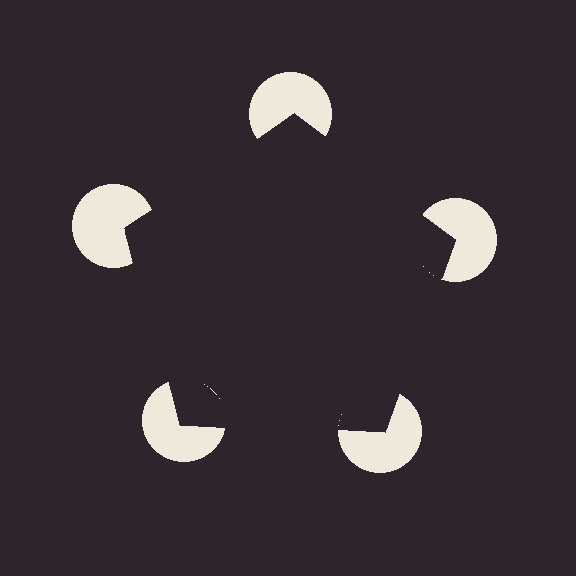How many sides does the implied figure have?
5 sides.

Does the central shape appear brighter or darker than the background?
It typically appears slightly darker than the background, even though no actual brightness change is drawn.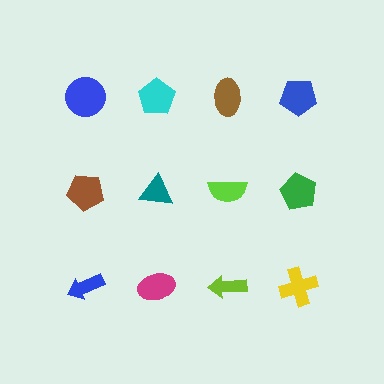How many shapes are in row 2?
4 shapes.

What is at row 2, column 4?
A green pentagon.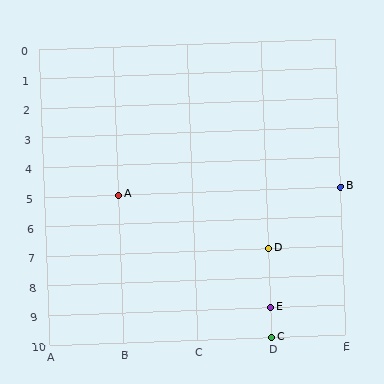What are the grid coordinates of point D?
Point D is at grid coordinates (D, 7).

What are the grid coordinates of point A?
Point A is at grid coordinates (B, 5).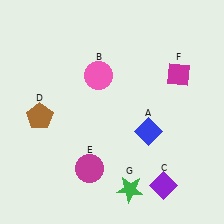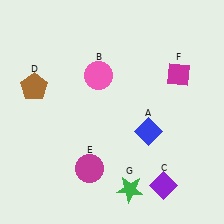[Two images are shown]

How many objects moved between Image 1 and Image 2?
1 object moved between the two images.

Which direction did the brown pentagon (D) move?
The brown pentagon (D) moved up.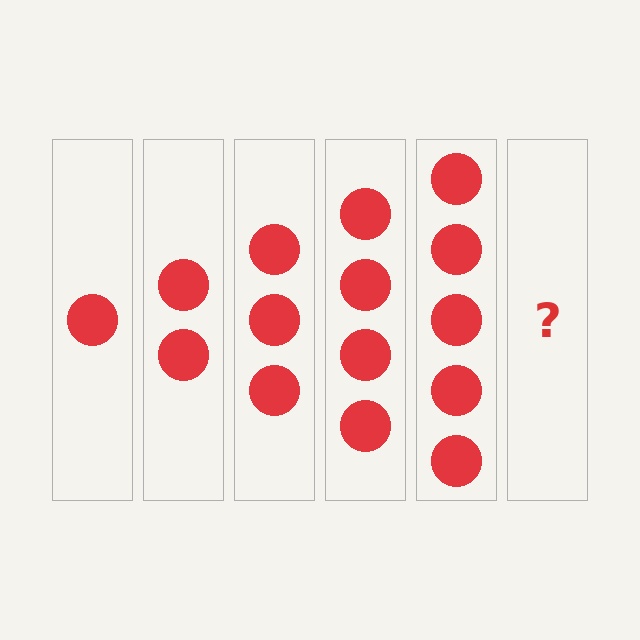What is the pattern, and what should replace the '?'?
The pattern is that each step adds one more circle. The '?' should be 6 circles.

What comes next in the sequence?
The next element should be 6 circles.